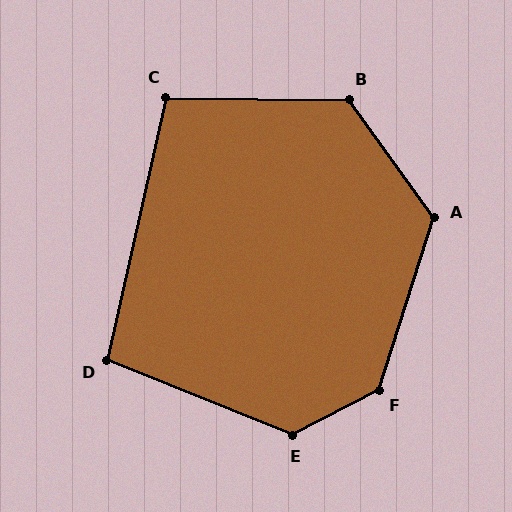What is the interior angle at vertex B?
Approximately 126 degrees (obtuse).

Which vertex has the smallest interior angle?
D, at approximately 99 degrees.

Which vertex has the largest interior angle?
F, at approximately 135 degrees.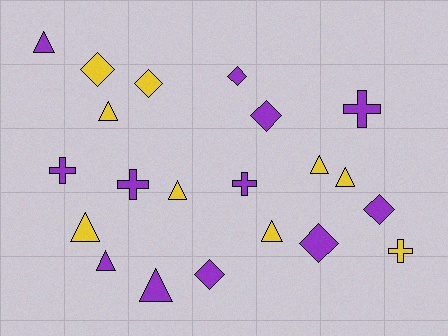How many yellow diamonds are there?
There are 2 yellow diamonds.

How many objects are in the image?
There are 21 objects.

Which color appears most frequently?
Purple, with 12 objects.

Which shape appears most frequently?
Triangle, with 9 objects.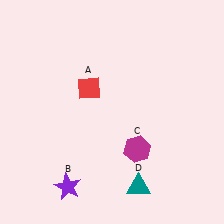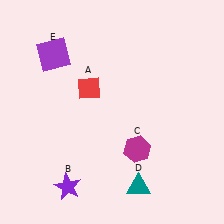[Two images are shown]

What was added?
A purple square (E) was added in Image 2.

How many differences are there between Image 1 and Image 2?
There is 1 difference between the two images.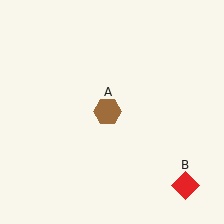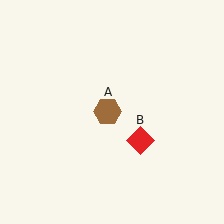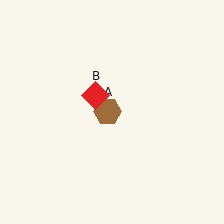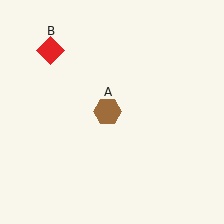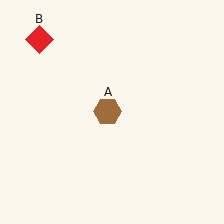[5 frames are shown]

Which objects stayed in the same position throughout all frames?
Brown hexagon (object A) remained stationary.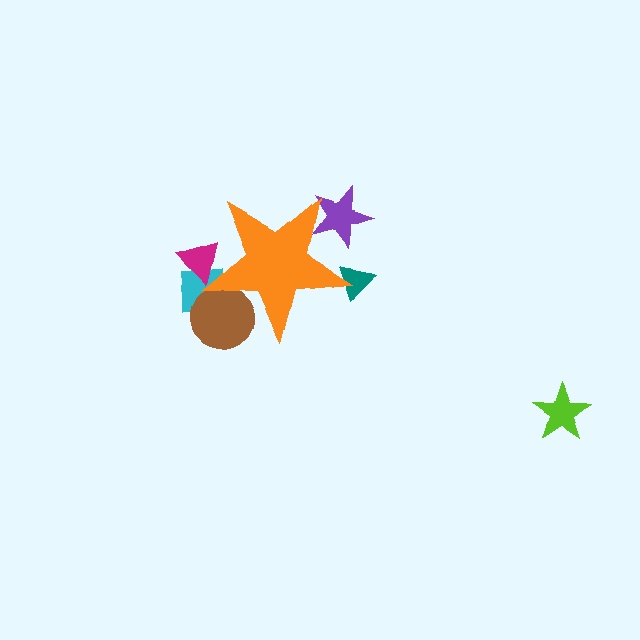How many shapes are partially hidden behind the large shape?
5 shapes are partially hidden.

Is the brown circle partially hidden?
Yes, the brown circle is partially hidden behind the orange star.